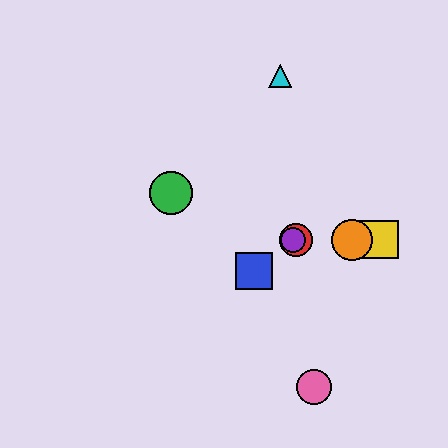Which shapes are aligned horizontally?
The red circle, the yellow square, the purple circle, the orange circle are aligned horizontally.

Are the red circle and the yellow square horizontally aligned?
Yes, both are at y≈240.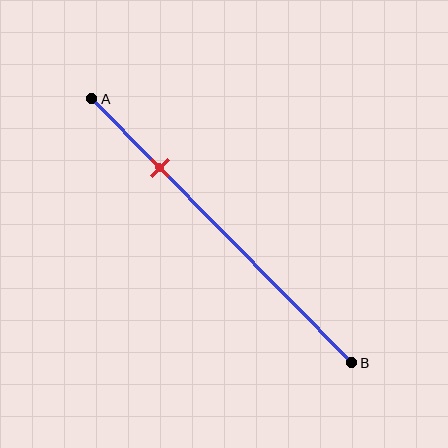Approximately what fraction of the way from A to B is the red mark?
The red mark is approximately 25% of the way from A to B.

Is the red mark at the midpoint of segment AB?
No, the mark is at about 25% from A, not at the 50% midpoint.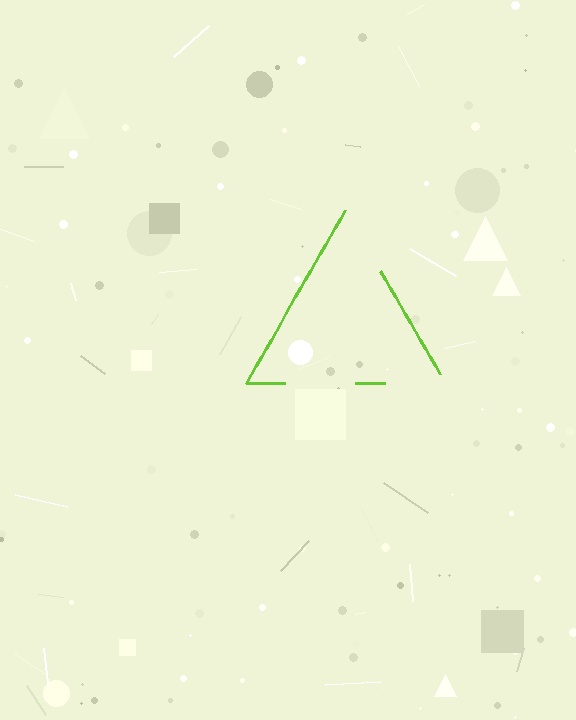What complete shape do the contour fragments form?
The contour fragments form a triangle.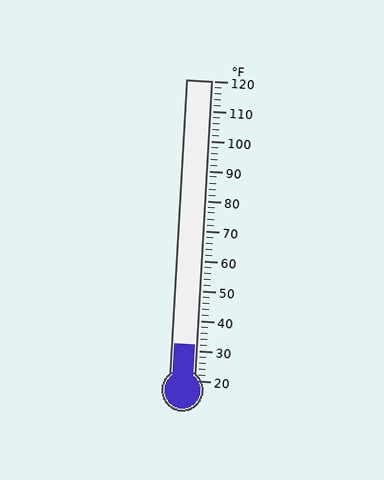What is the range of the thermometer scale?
The thermometer scale ranges from 20°F to 120°F.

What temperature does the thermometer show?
The thermometer shows approximately 32°F.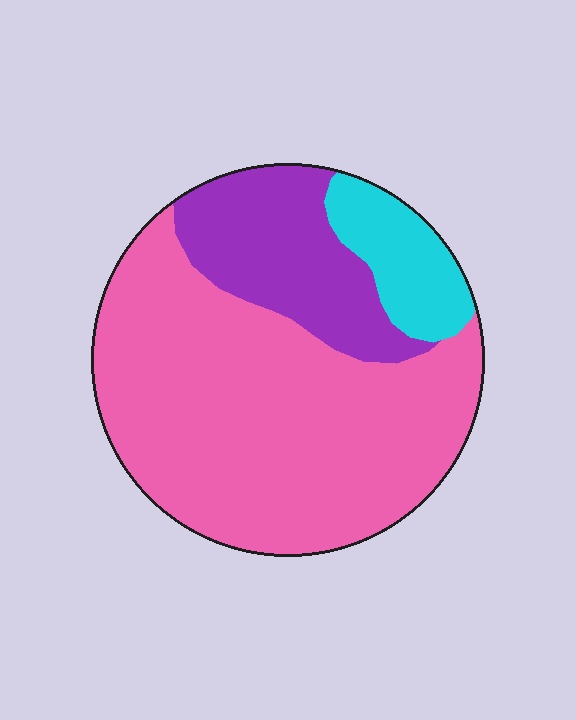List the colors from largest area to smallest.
From largest to smallest: pink, purple, cyan.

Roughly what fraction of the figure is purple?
Purple covers around 20% of the figure.